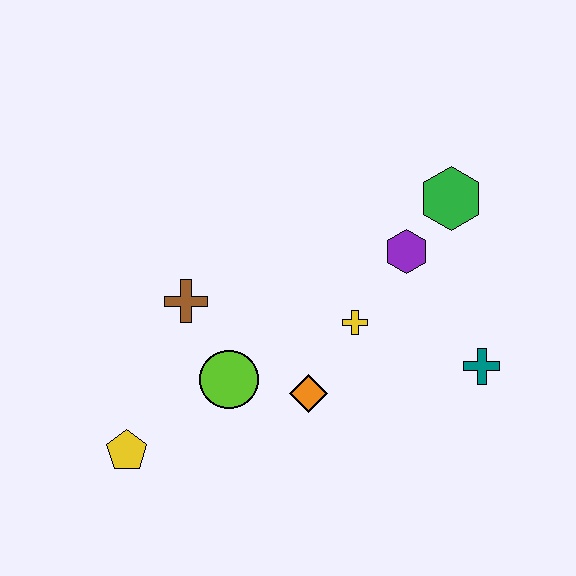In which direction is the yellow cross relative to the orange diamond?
The yellow cross is above the orange diamond.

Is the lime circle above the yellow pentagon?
Yes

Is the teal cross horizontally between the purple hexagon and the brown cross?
No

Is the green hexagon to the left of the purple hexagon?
No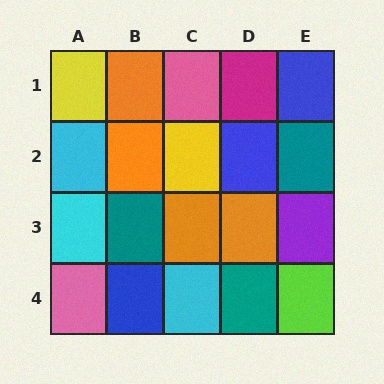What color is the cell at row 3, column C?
Orange.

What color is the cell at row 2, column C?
Yellow.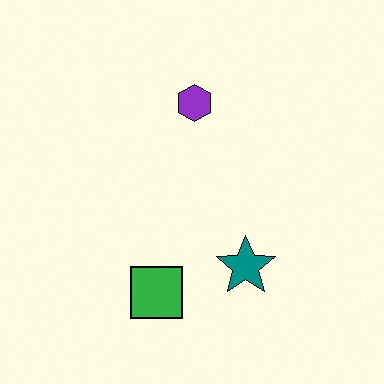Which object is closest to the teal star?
The green square is closest to the teal star.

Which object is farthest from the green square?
The purple hexagon is farthest from the green square.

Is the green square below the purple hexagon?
Yes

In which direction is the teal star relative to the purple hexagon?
The teal star is below the purple hexagon.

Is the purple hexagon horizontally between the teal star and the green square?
Yes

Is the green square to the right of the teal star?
No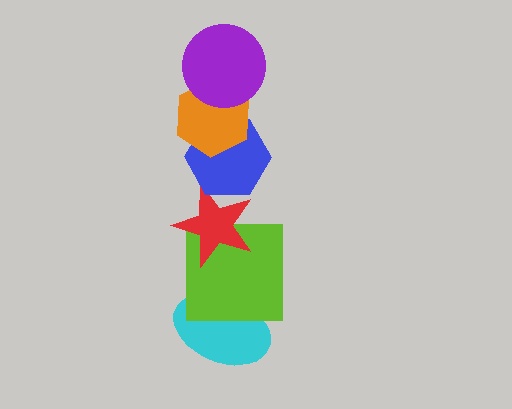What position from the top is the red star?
The red star is 4th from the top.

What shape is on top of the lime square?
The red star is on top of the lime square.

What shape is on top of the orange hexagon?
The purple circle is on top of the orange hexagon.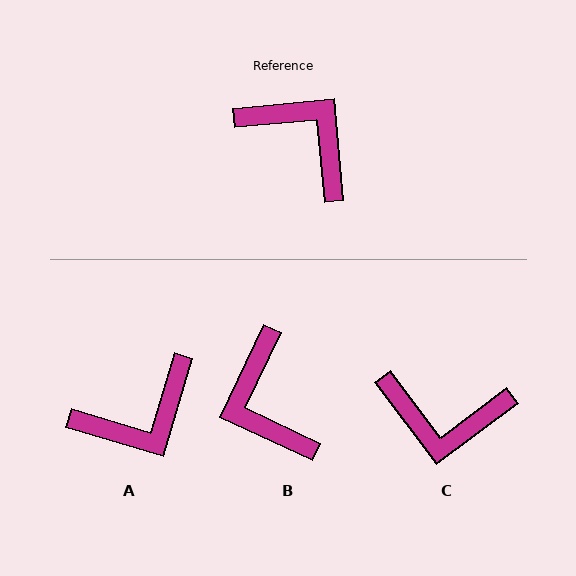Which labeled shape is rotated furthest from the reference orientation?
B, about 149 degrees away.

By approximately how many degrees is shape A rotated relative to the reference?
Approximately 112 degrees clockwise.